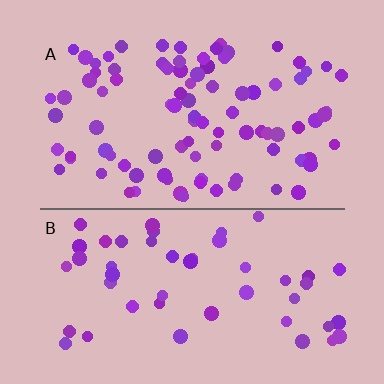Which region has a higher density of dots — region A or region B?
A (the top).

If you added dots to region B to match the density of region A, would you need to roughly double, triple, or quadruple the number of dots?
Approximately double.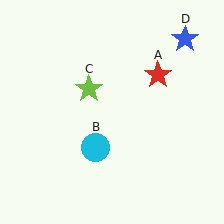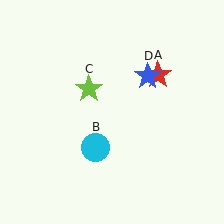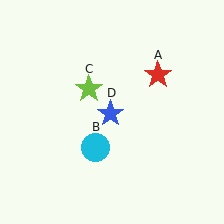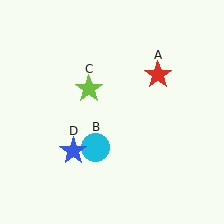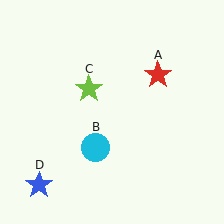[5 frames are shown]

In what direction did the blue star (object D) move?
The blue star (object D) moved down and to the left.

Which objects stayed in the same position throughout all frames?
Red star (object A) and cyan circle (object B) and lime star (object C) remained stationary.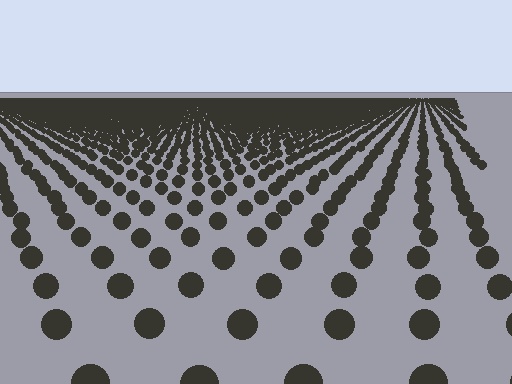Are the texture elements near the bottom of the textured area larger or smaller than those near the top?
Larger. Near the bottom, elements are closer to the viewer and appear at a bigger on-screen size.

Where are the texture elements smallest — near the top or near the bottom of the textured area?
Near the top.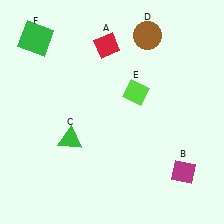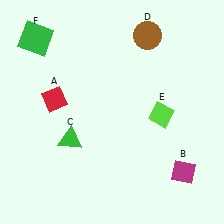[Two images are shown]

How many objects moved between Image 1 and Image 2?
2 objects moved between the two images.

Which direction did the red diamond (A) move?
The red diamond (A) moved down.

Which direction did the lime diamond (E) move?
The lime diamond (E) moved right.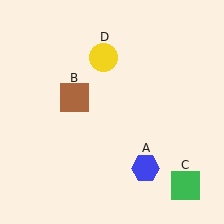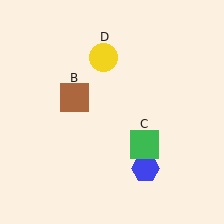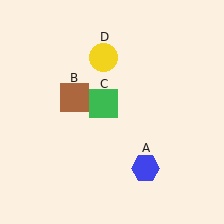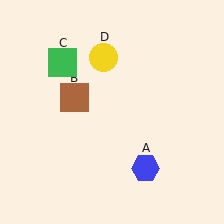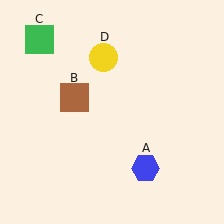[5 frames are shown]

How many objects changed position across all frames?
1 object changed position: green square (object C).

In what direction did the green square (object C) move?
The green square (object C) moved up and to the left.